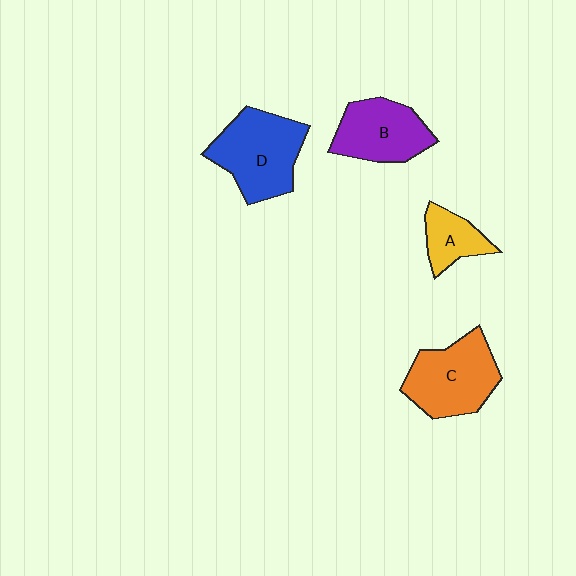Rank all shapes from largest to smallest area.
From largest to smallest: D (blue), C (orange), B (purple), A (yellow).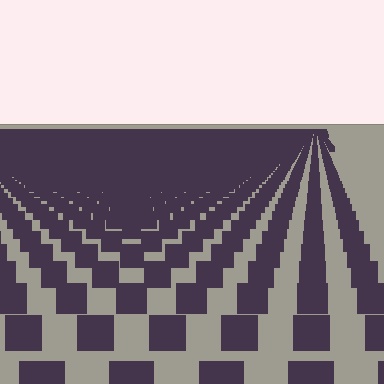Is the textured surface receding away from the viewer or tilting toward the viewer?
The surface is receding away from the viewer. Texture elements get smaller and denser toward the top.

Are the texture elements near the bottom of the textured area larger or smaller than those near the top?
Larger. Near the bottom, elements are closer to the viewer and appear at a bigger on-screen size.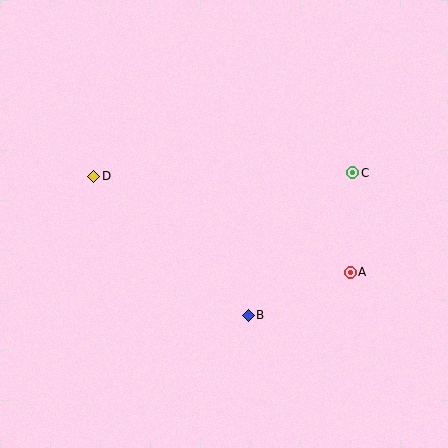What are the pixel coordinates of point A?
Point A is at (350, 272).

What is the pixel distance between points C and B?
The distance between C and B is 177 pixels.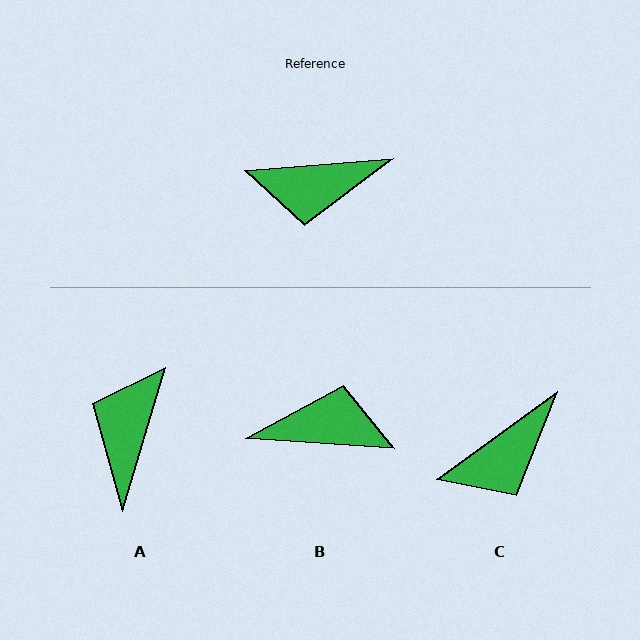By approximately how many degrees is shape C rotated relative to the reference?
Approximately 32 degrees counter-clockwise.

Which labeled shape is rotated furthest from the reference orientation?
B, about 172 degrees away.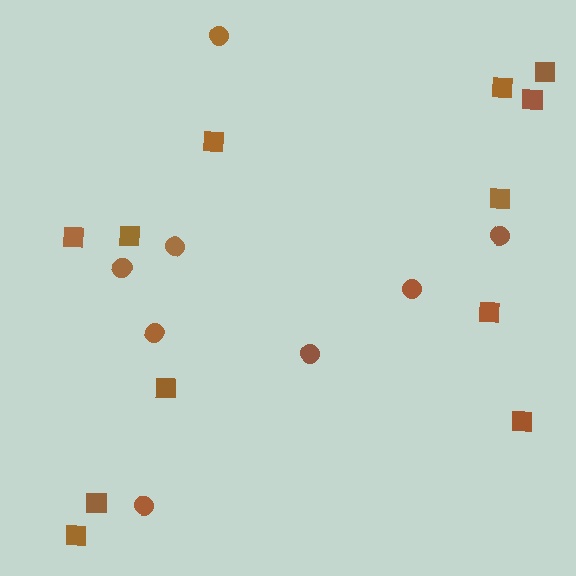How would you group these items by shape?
There are 2 groups: one group of circles (8) and one group of squares (12).